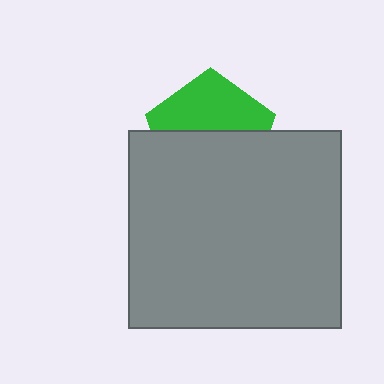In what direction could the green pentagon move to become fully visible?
The green pentagon could move up. That would shift it out from behind the gray rectangle entirely.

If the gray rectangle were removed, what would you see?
You would see the complete green pentagon.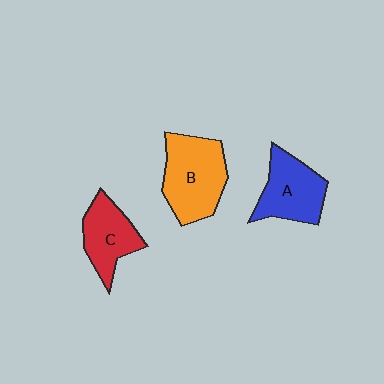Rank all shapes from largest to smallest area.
From largest to smallest: B (orange), A (blue), C (red).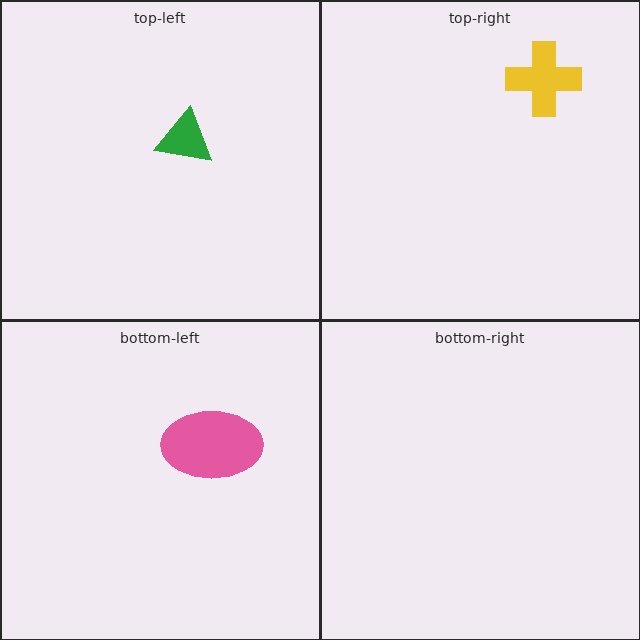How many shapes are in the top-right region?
1.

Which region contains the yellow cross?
The top-right region.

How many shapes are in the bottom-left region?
1.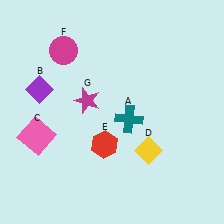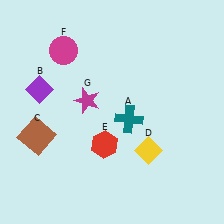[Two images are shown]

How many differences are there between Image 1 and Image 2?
There is 1 difference between the two images.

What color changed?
The square (C) changed from pink in Image 1 to brown in Image 2.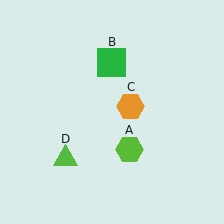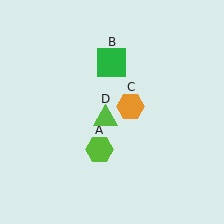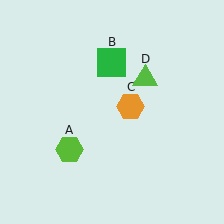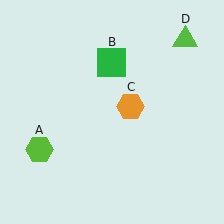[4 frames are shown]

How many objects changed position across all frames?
2 objects changed position: lime hexagon (object A), lime triangle (object D).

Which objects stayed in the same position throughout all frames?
Green square (object B) and orange hexagon (object C) remained stationary.